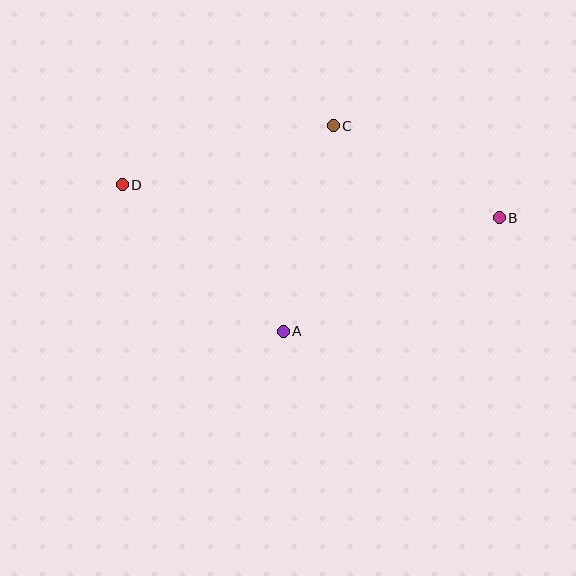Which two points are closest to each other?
Points B and C are closest to each other.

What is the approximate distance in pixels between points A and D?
The distance between A and D is approximately 218 pixels.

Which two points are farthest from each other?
Points B and D are farthest from each other.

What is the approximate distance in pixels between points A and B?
The distance between A and B is approximately 244 pixels.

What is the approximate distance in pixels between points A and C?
The distance between A and C is approximately 212 pixels.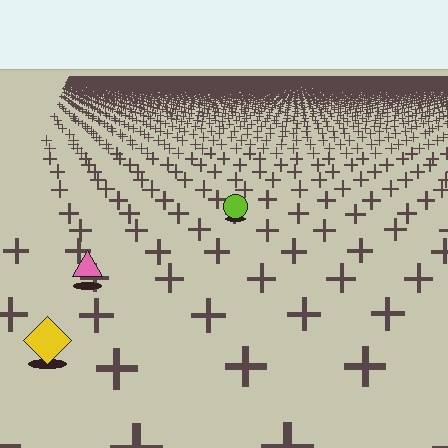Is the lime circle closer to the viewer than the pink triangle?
No. The pink triangle is closer — you can tell from the texture gradient: the ground texture is coarser near it.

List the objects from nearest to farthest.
From nearest to farthest: the yellow diamond, the pink triangle, the lime circle.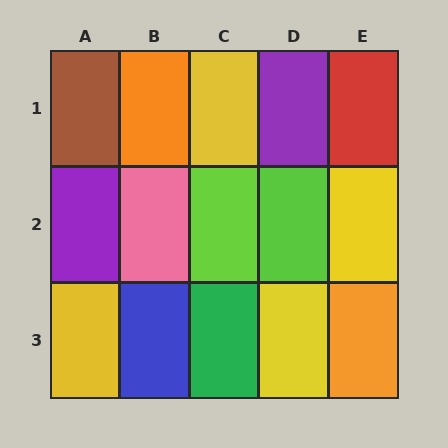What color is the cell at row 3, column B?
Blue.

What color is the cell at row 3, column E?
Orange.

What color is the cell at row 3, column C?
Green.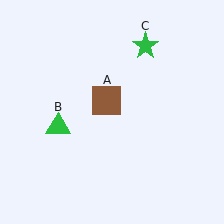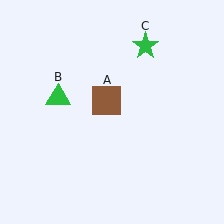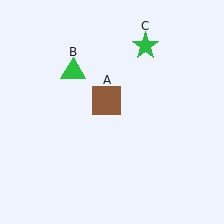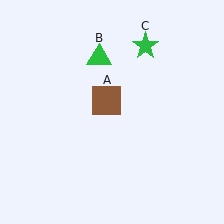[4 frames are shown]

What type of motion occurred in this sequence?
The green triangle (object B) rotated clockwise around the center of the scene.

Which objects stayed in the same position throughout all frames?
Brown square (object A) and green star (object C) remained stationary.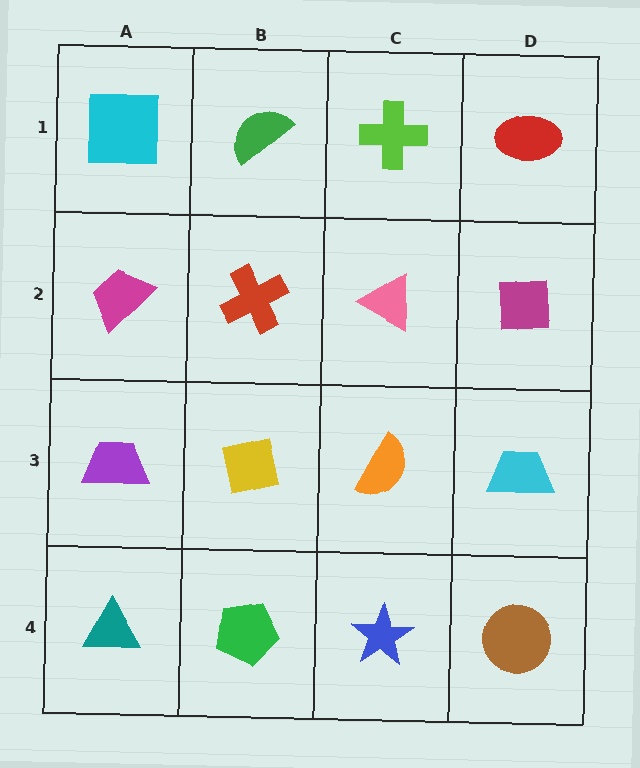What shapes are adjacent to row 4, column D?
A cyan trapezoid (row 3, column D), a blue star (row 4, column C).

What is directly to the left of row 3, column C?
A yellow square.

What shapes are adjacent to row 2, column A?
A cyan square (row 1, column A), a purple trapezoid (row 3, column A), a red cross (row 2, column B).